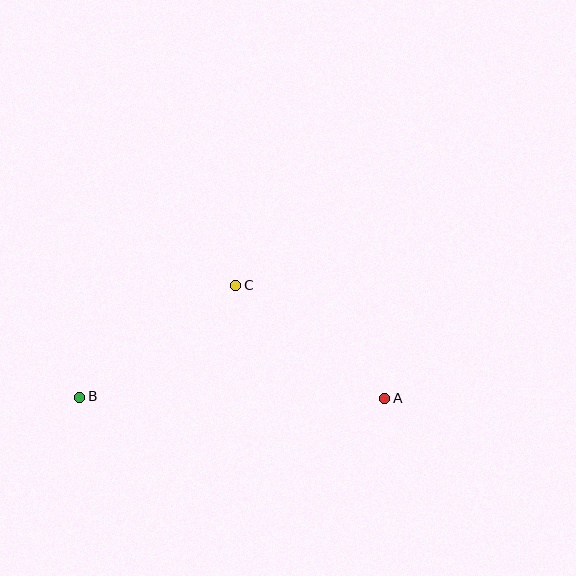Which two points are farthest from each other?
Points A and B are farthest from each other.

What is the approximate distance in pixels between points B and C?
The distance between B and C is approximately 191 pixels.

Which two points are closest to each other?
Points A and C are closest to each other.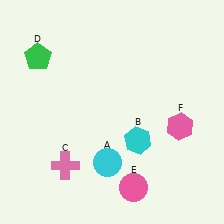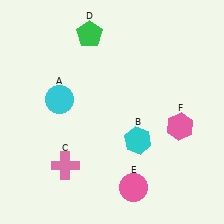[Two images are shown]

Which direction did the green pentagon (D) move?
The green pentagon (D) moved right.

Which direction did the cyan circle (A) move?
The cyan circle (A) moved up.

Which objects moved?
The objects that moved are: the cyan circle (A), the green pentagon (D).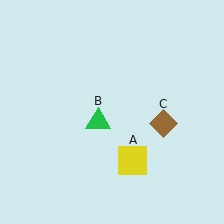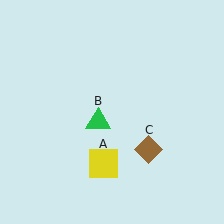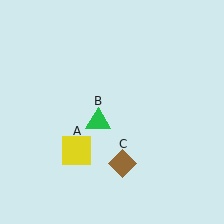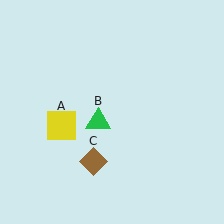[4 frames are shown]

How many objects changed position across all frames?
2 objects changed position: yellow square (object A), brown diamond (object C).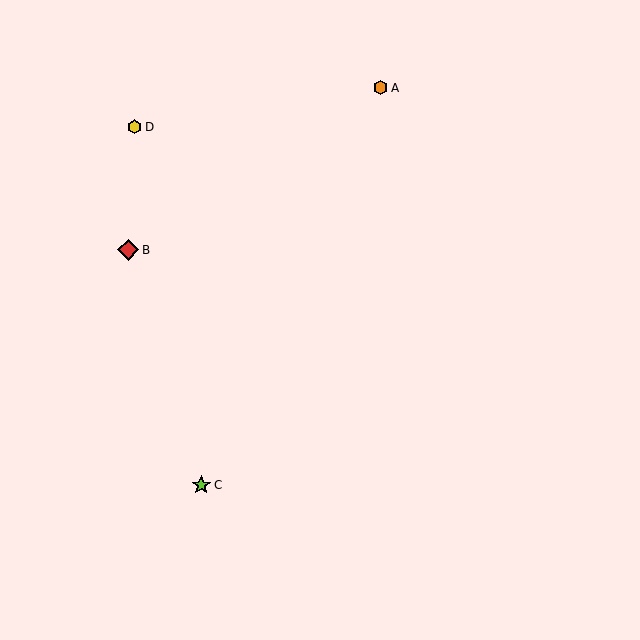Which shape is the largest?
The red diamond (labeled B) is the largest.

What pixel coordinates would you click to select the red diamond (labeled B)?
Click at (128, 250) to select the red diamond B.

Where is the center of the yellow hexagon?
The center of the yellow hexagon is at (135, 127).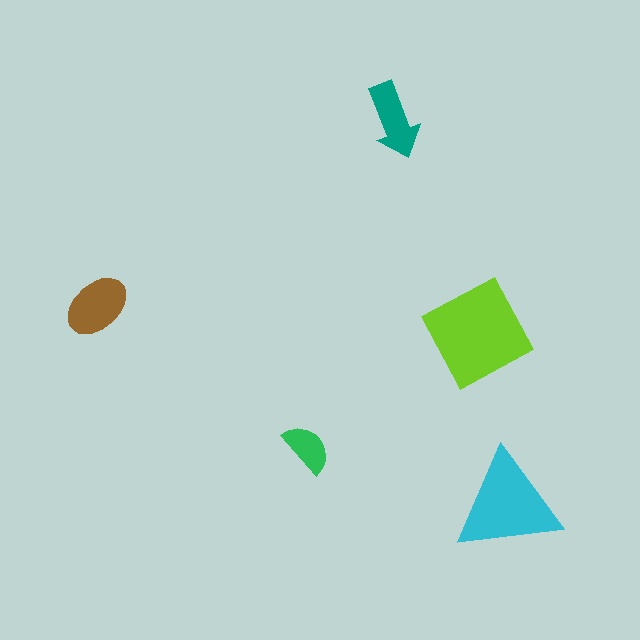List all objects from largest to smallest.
The lime diamond, the cyan triangle, the brown ellipse, the teal arrow, the green semicircle.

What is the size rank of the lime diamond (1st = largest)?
1st.